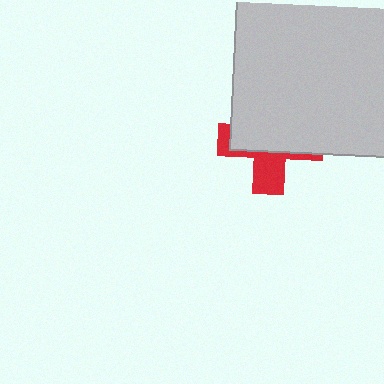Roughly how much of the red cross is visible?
A small part of it is visible (roughly 36%).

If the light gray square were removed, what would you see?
You would see the complete red cross.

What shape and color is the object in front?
The object in front is a light gray square.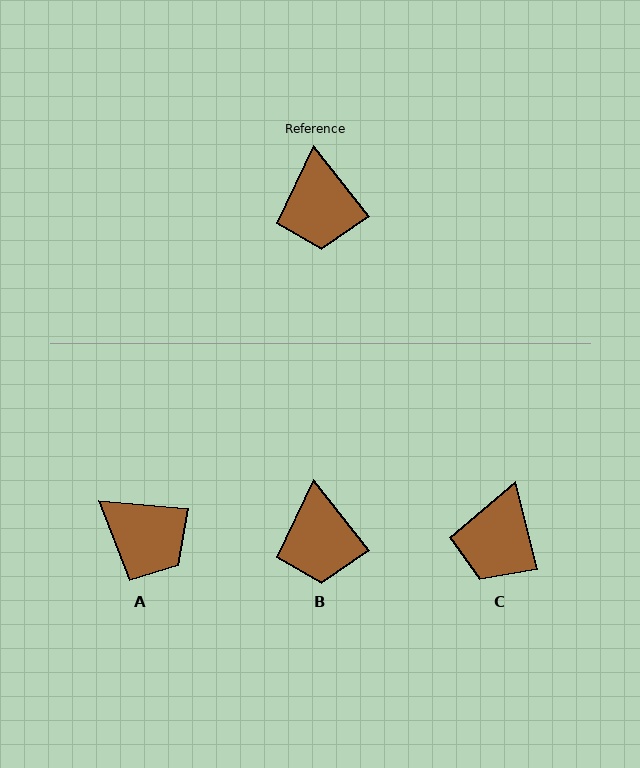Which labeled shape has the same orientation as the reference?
B.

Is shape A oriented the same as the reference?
No, it is off by about 47 degrees.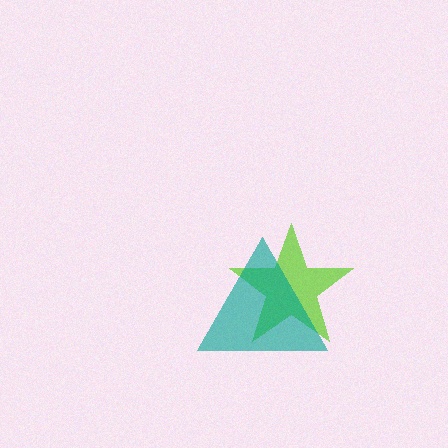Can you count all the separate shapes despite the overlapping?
Yes, there are 2 separate shapes.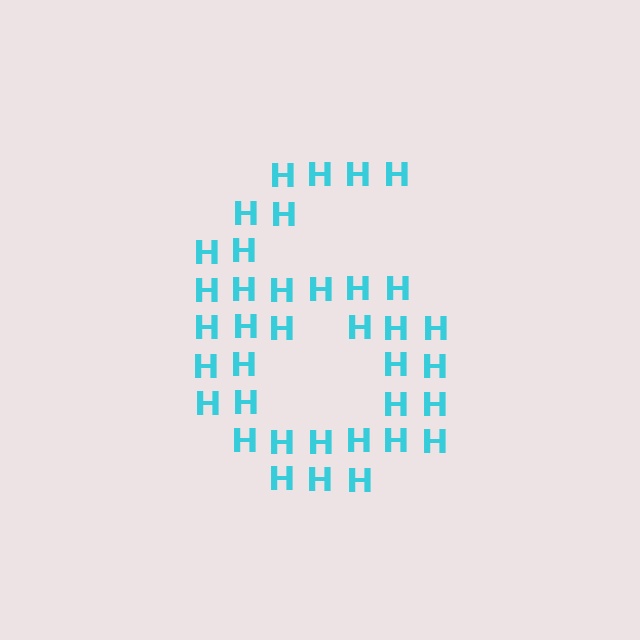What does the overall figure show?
The overall figure shows the digit 6.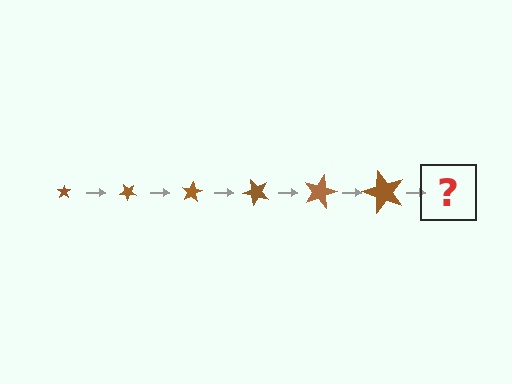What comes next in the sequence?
The next element should be a star, larger than the previous one and rotated 240 degrees from the start.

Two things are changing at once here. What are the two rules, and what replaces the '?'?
The two rules are that the star grows larger each step and it rotates 40 degrees each step. The '?' should be a star, larger than the previous one and rotated 240 degrees from the start.